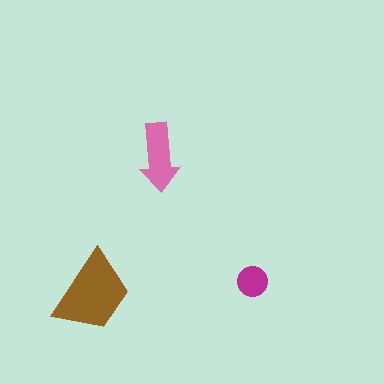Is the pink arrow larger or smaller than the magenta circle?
Larger.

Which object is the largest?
The brown trapezoid.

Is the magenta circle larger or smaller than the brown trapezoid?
Smaller.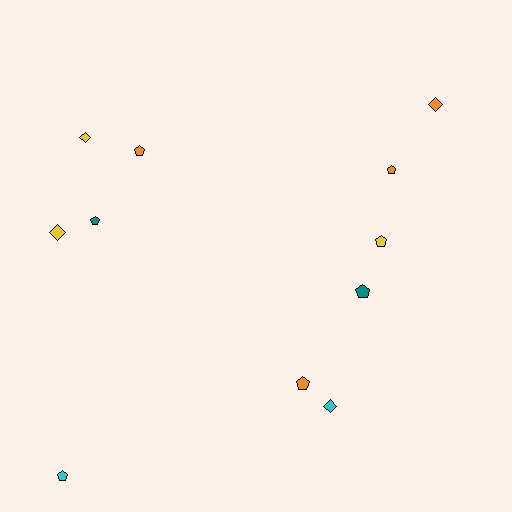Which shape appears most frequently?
Pentagon, with 7 objects.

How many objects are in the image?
There are 11 objects.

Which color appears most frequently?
Orange, with 4 objects.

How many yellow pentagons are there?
There is 1 yellow pentagon.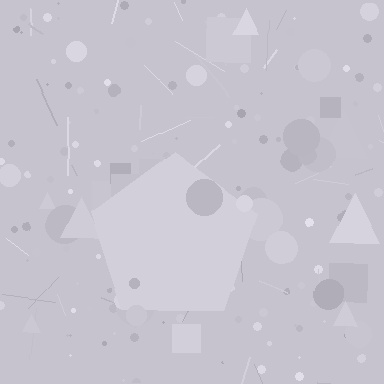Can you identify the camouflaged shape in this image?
The camouflaged shape is a pentagon.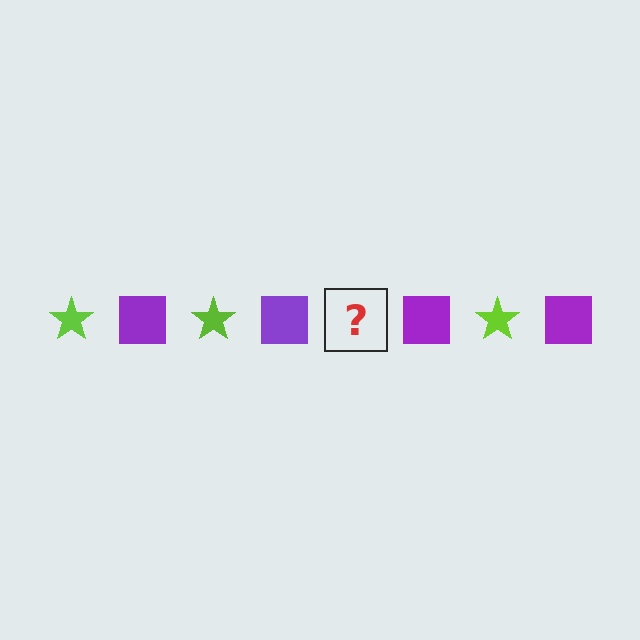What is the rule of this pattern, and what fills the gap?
The rule is that the pattern alternates between lime star and purple square. The gap should be filled with a lime star.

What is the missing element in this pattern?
The missing element is a lime star.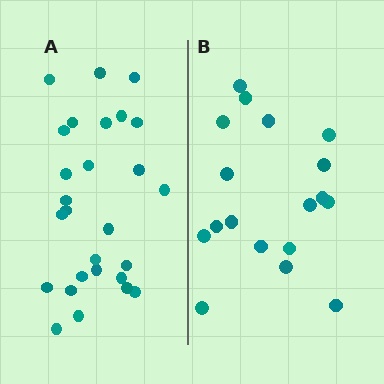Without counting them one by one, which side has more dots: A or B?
Region A (the left region) has more dots.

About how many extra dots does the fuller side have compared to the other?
Region A has roughly 8 or so more dots than region B.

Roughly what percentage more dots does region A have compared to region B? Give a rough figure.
About 50% more.